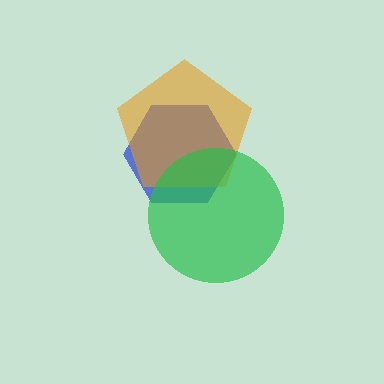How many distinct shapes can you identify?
There are 3 distinct shapes: a blue hexagon, an orange pentagon, a green circle.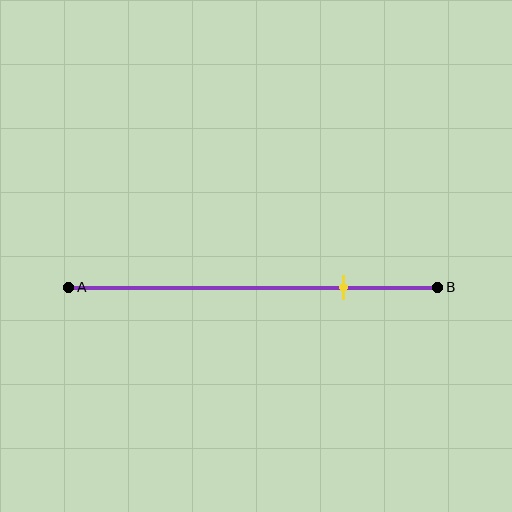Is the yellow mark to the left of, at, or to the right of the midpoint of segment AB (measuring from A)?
The yellow mark is to the right of the midpoint of segment AB.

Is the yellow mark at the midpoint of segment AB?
No, the mark is at about 75% from A, not at the 50% midpoint.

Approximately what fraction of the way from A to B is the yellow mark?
The yellow mark is approximately 75% of the way from A to B.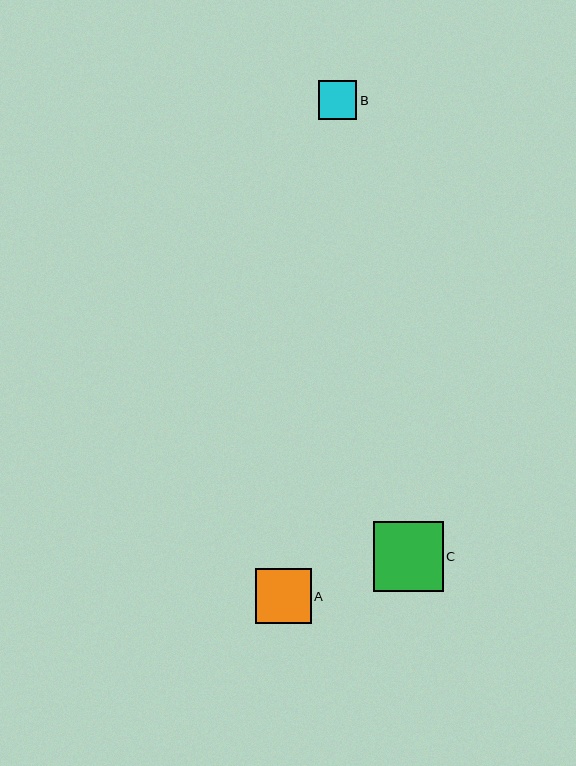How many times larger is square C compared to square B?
Square C is approximately 1.8 times the size of square B.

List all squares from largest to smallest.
From largest to smallest: C, A, B.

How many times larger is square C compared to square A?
Square C is approximately 1.3 times the size of square A.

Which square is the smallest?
Square B is the smallest with a size of approximately 38 pixels.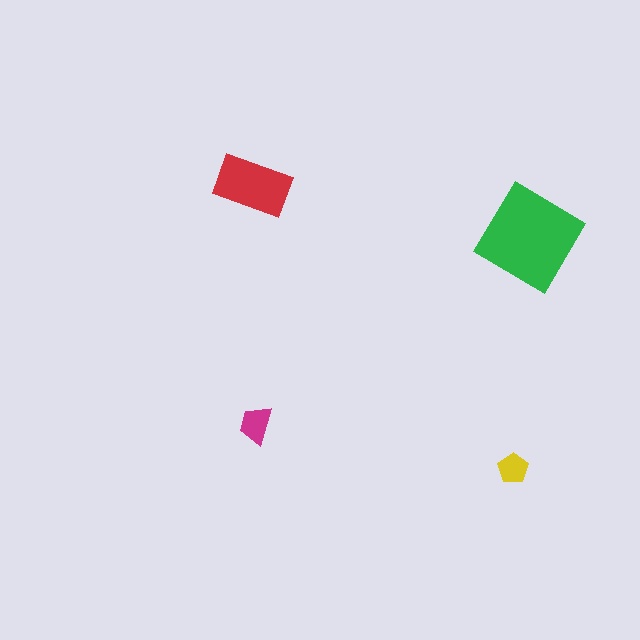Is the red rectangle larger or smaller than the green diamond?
Smaller.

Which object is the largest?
The green diamond.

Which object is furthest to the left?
The red rectangle is leftmost.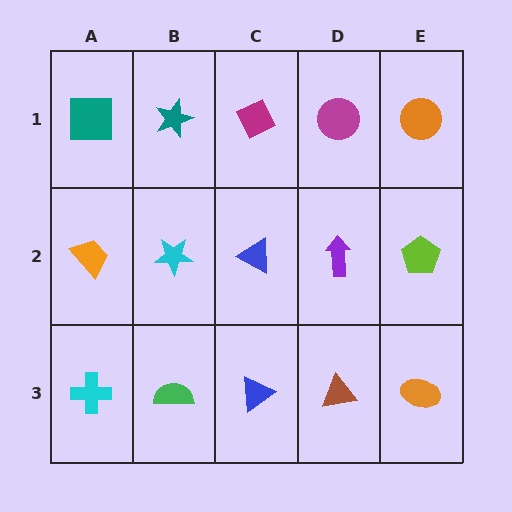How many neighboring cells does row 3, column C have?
3.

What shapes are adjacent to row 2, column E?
An orange circle (row 1, column E), an orange ellipse (row 3, column E), a purple arrow (row 2, column D).